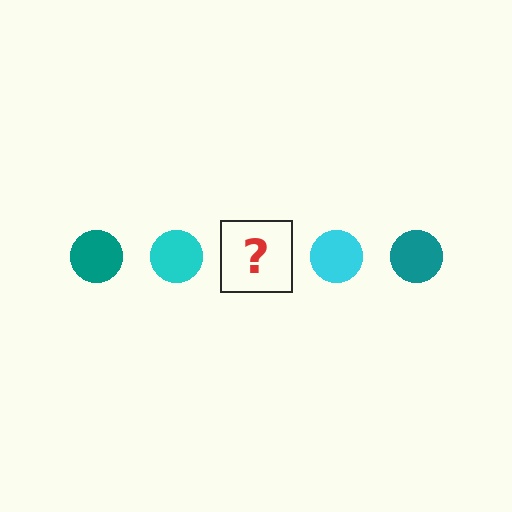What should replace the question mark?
The question mark should be replaced with a teal circle.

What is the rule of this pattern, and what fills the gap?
The rule is that the pattern cycles through teal, cyan circles. The gap should be filled with a teal circle.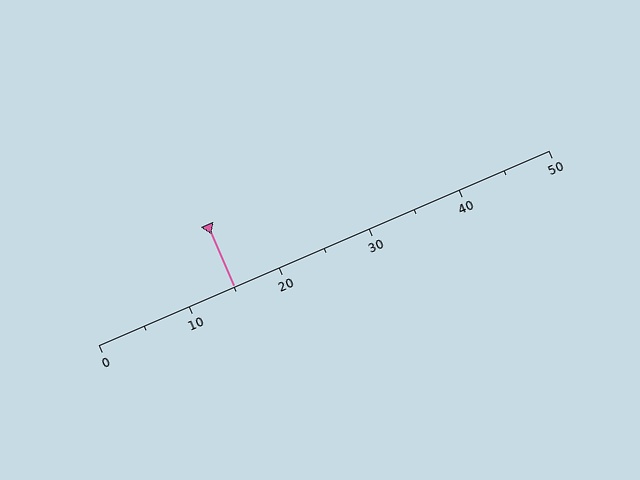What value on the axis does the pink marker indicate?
The marker indicates approximately 15.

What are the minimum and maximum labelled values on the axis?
The axis runs from 0 to 50.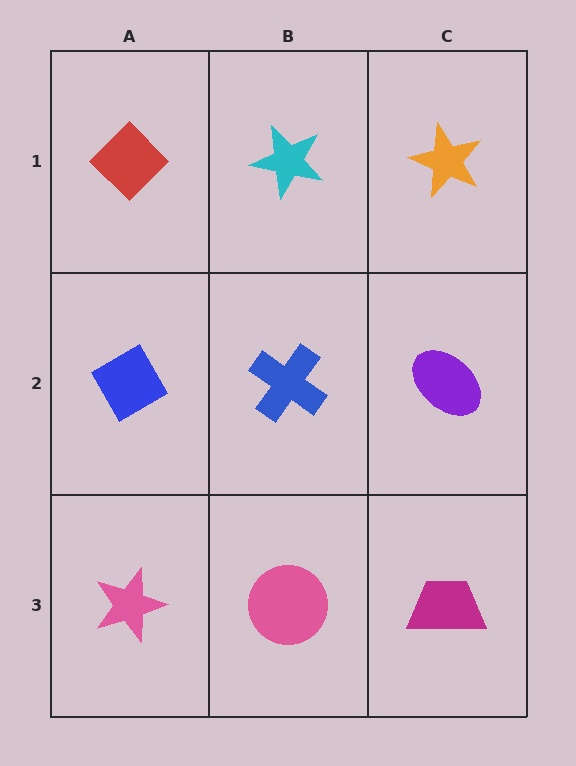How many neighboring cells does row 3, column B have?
3.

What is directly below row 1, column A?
A blue diamond.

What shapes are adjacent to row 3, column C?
A purple ellipse (row 2, column C), a pink circle (row 3, column B).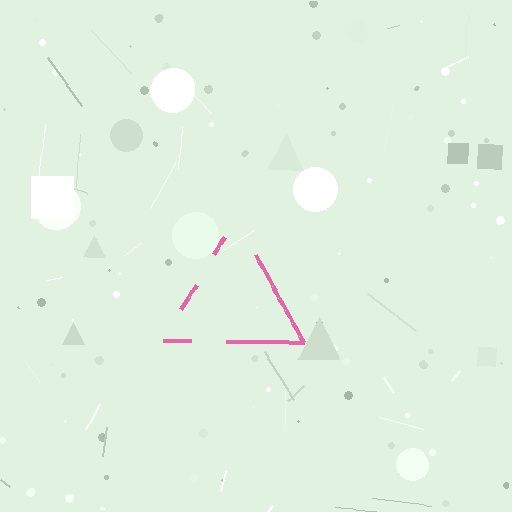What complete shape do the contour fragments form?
The contour fragments form a triangle.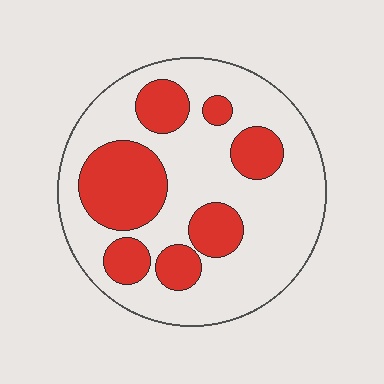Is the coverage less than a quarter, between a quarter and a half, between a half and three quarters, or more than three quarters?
Between a quarter and a half.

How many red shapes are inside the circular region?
7.